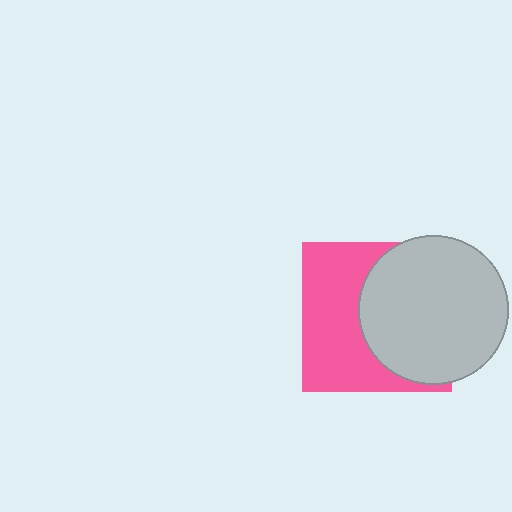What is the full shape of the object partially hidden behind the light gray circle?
The partially hidden object is a pink square.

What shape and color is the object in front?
The object in front is a light gray circle.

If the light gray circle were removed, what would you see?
You would see the complete pink square.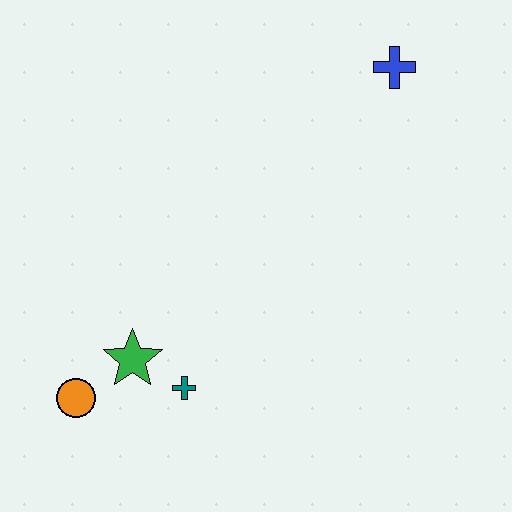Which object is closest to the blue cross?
The teal cross is closest to the blue cross.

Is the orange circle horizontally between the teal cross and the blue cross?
No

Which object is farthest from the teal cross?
The blue cross is farthest from the teal cross.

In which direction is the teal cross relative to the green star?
The teal cross is to the right of the green star.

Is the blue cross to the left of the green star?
No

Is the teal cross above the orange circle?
Yes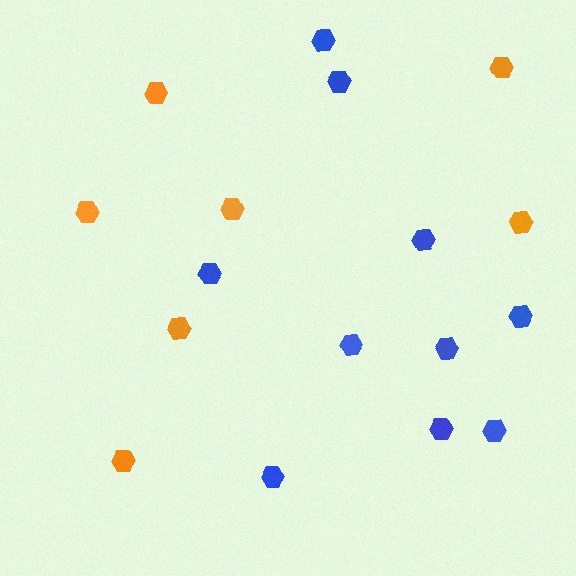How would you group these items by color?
There are 2 groups: one group of blue hexagons (10) and one group of orange hexagons (7).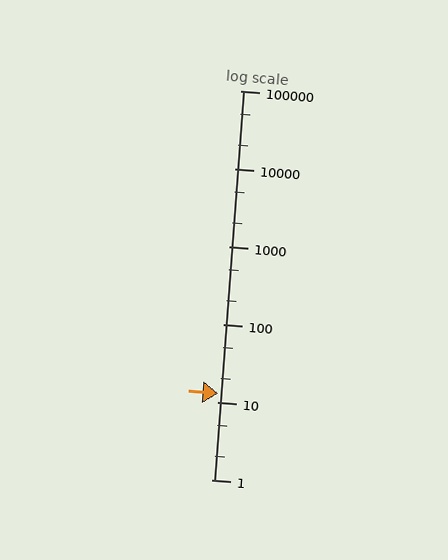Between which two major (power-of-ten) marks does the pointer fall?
The pointer is between 10 and 100.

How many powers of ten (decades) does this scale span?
The scale spans 5 decades, from 1 to 100000.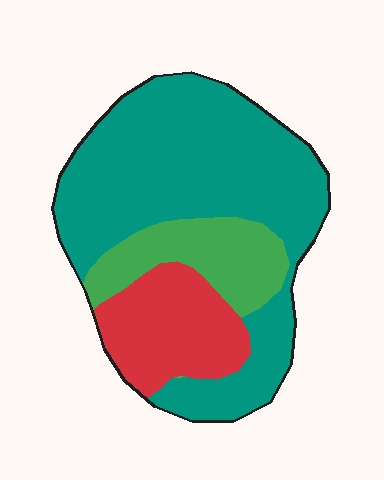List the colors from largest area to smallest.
From largest to smallest: teal, red, green.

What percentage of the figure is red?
Red covers around 20% of the figure.